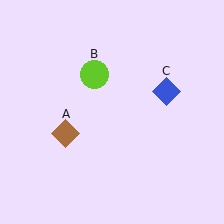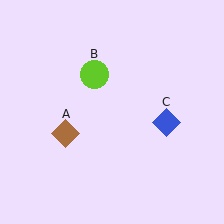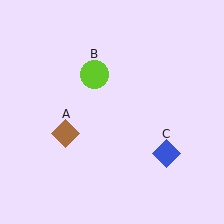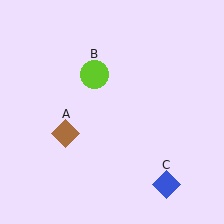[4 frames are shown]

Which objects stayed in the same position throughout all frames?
Brown diamond (object A) and lime circle (object B) remained stationary.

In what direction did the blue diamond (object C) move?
The blue diamond (object C) moved down.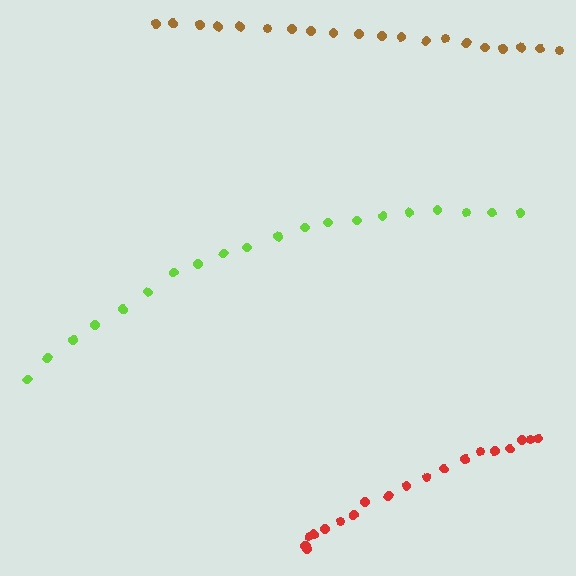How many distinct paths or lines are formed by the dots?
There are 3 distinct paths.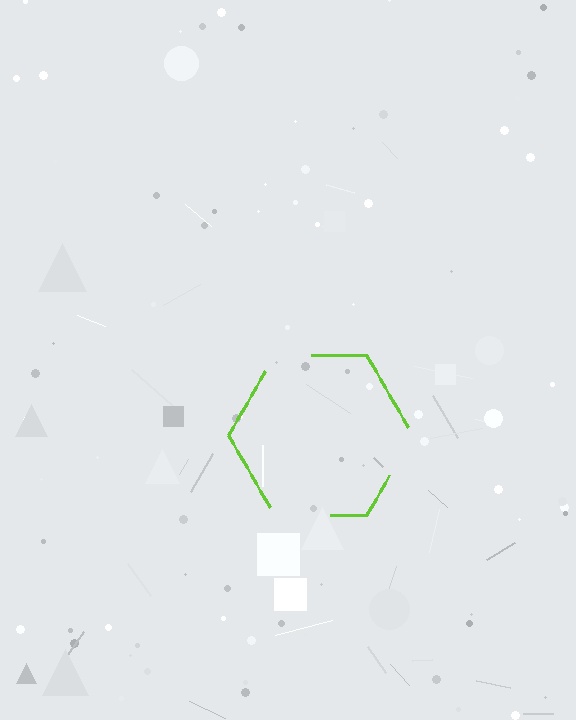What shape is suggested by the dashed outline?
The dashed outline suggests a hexagon.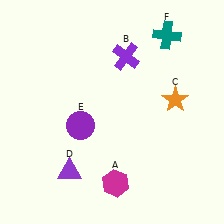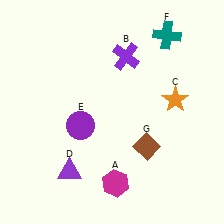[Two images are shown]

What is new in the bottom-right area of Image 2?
A brown diamond (G) was added in the bottom-right area of Image 2.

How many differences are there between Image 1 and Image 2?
There is 1 difference between the two images.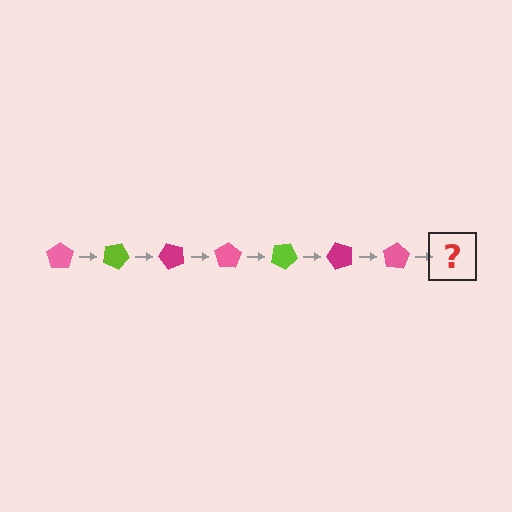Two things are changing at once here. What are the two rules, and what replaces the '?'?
The two rules are that it rotates 25 degrees each step and the color cycles through pink, lime, and magenta. The '?' should be a lime pentagon, rotated 175 degrees from the start.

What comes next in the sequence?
The next element should be a lime pentagon, rotated 175 degrees from the start.